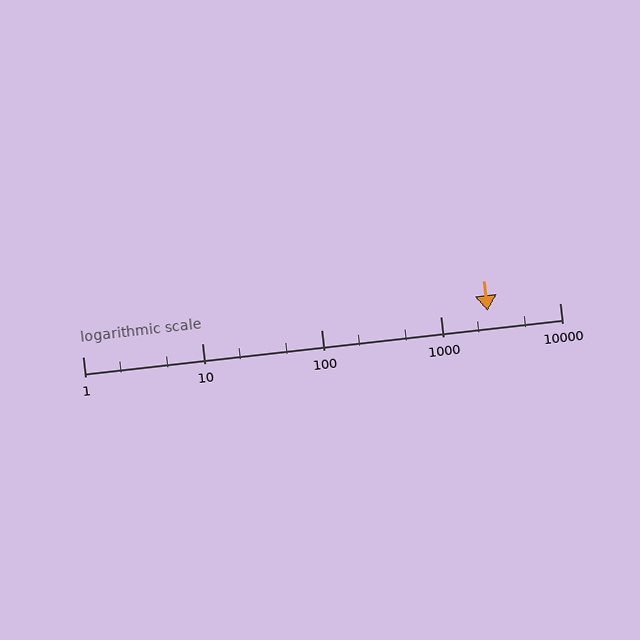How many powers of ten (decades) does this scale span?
The scale spans 4 decades, from 1 to 10000.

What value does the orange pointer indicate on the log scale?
The pointer indicates approximately 2500.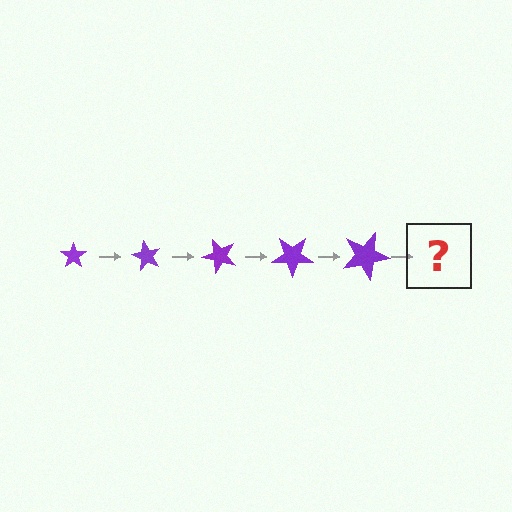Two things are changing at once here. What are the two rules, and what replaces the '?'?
The two rules are that the star grows larger each step and it rotates 60 degrees each step. The '?' should be a star, larger than the previous one and rotated 300 degrees from the start.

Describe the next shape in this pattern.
It should be a star, larger than the previous one and rotated 300 degrees from the start.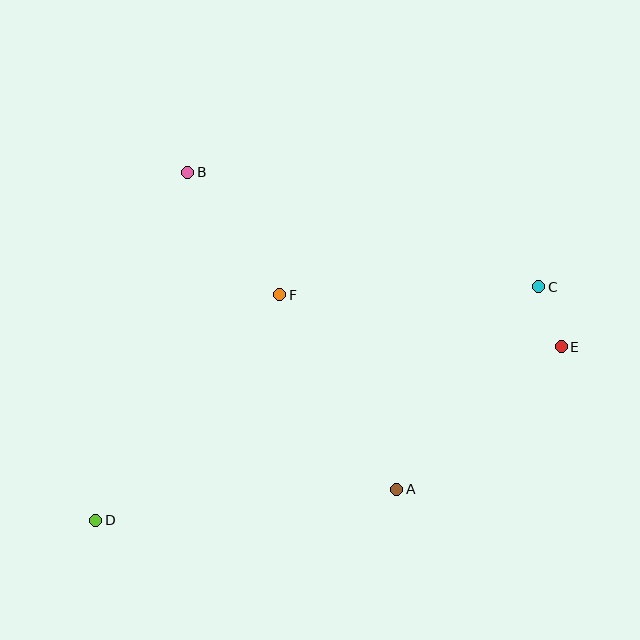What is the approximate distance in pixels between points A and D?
The distance between A and D is approximately 303 pixels.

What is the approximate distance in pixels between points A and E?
The distance between A and E is approximately 217 pixels.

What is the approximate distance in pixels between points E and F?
The distance between E and F is approximately 286 pixels.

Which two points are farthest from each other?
Points C and D are farthest from each other.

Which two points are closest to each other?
Points C and E are closest to each other.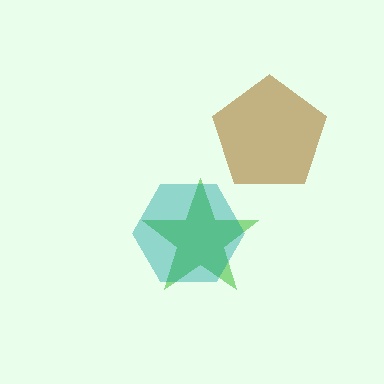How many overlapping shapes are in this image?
There are 3 overlapping shapes in the image.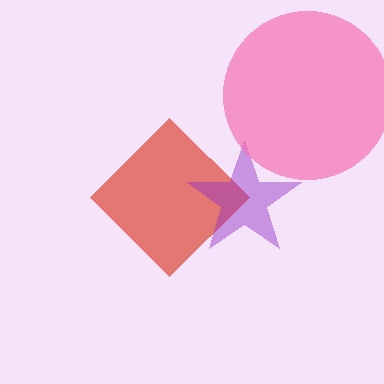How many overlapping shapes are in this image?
There are 3 overlapping shapes in the image.